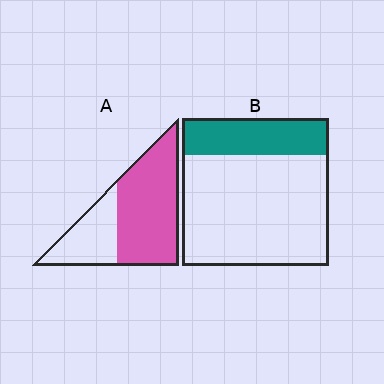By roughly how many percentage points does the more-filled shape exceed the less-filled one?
By roughly 40 percentage points (A over B).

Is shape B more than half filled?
No.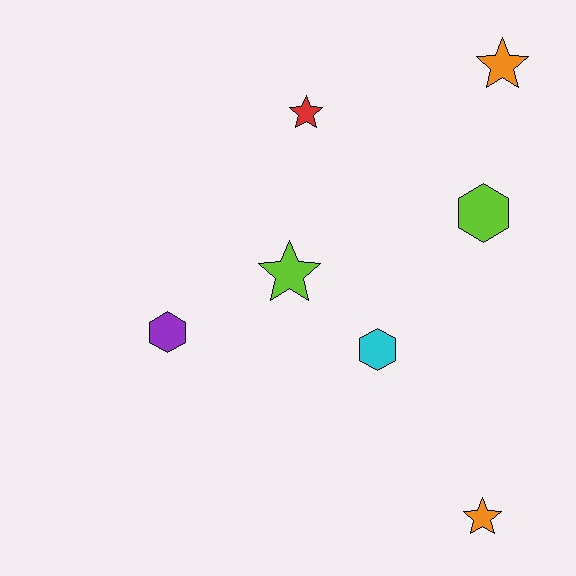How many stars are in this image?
There are 4 stars.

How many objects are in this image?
There are 7 objects.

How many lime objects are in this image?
There are 2 lime objects.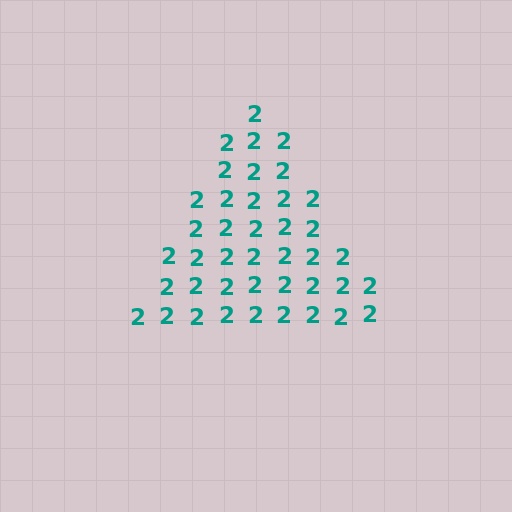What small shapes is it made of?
It is made of small digit 2's.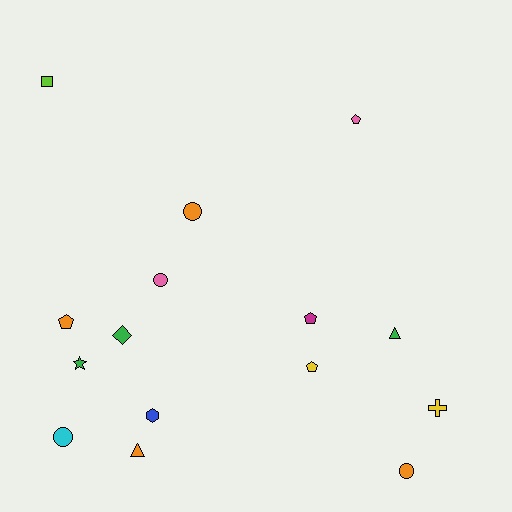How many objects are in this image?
There are 15 objects.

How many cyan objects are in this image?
There is 1 cyan object.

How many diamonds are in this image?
There is 1 diamond.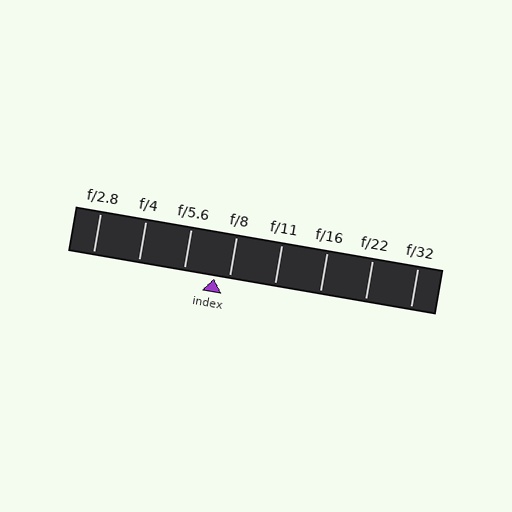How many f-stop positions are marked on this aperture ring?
There are 8 f-stop positions marked.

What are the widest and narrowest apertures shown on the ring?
The widest aperture shown is f/2.8 and the narrowest is f/32.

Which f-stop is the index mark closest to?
The index mark is closest to f/8.